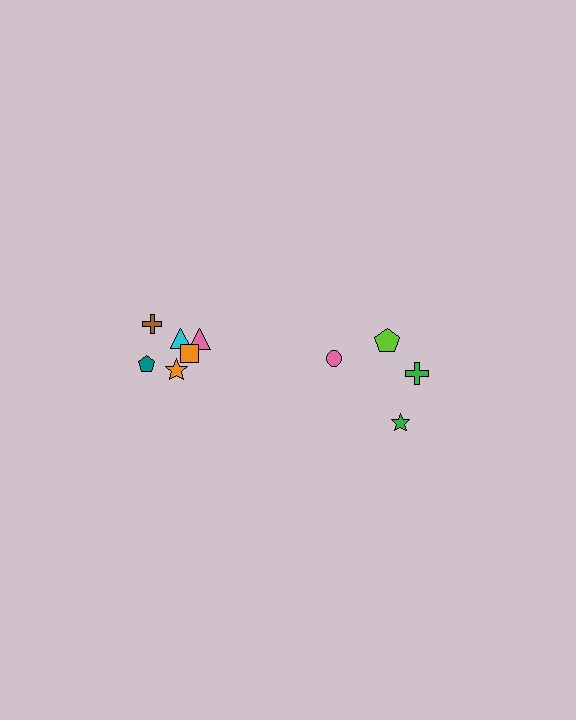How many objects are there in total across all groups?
There are 10 objects.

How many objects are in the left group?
There are 6 objects.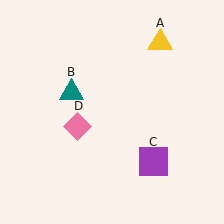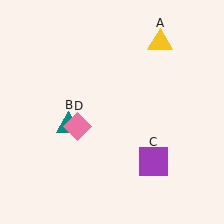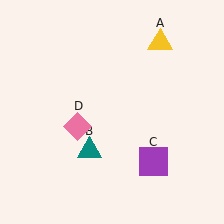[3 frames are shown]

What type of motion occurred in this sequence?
The teal triangle (object B) rotated counterclockwise around the center of the scene.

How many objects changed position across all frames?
1 object changed position: teal triangle (object B).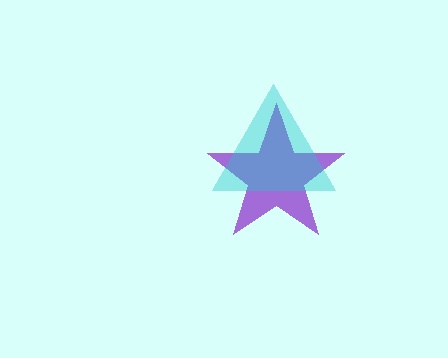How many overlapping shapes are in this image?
There are 2 overlapping shapes in the image.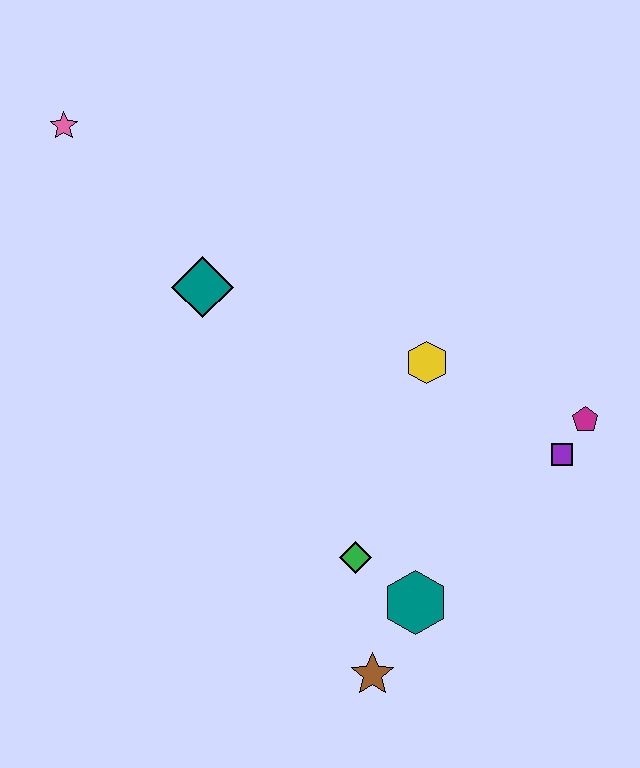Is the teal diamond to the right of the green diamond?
No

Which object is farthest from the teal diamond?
The brown star is farthest from the teal diamond.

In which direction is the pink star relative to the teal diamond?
The pink star is above the teal diamond.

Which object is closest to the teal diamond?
The pink star is closest to the teal diamond.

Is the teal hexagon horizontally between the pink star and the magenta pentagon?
Yes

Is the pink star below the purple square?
No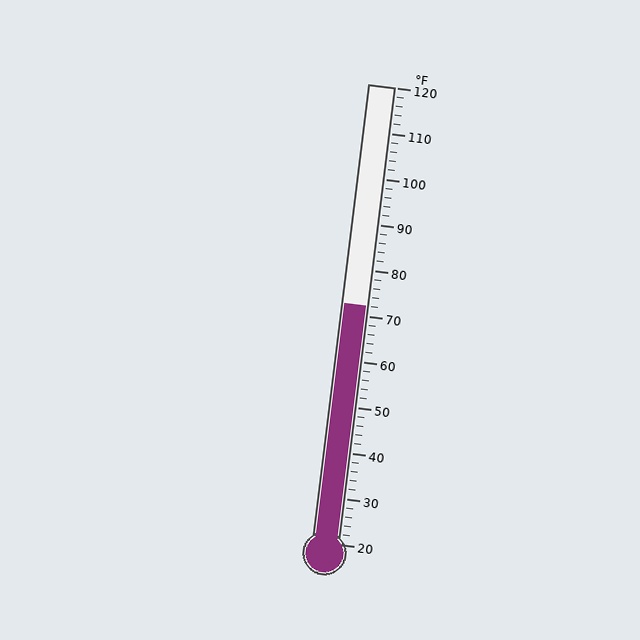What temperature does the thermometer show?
The thermometer shows approximately 72°F.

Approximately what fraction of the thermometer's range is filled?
The thermometer is filled to approximately 50% of its range.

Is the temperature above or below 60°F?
The temperature is above 60°F.